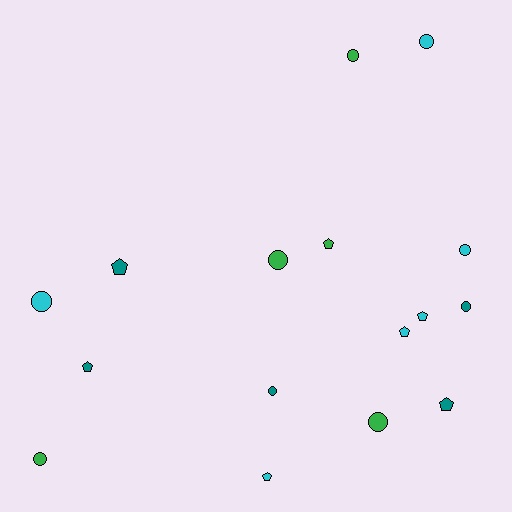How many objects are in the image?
There are 16 objects.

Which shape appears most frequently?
Circle, with 9 objects.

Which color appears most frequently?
Cyan, with 6 objects.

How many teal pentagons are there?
There are 3 teal pentagons.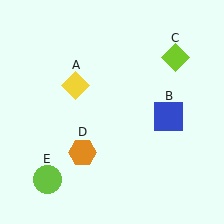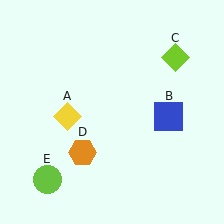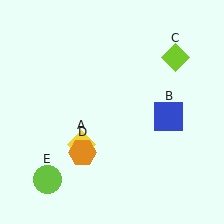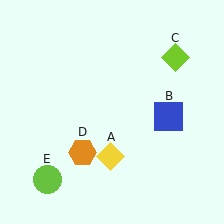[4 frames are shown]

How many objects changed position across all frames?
1 object changed position: yellow diamond (object A).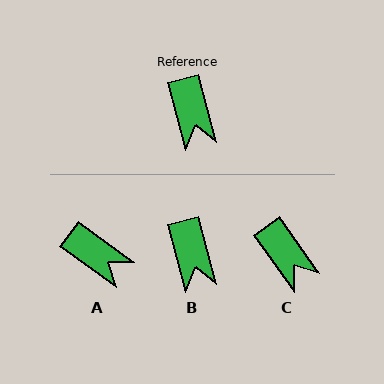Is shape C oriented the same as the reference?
No, it is off by about 21 degrees.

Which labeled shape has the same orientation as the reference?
B.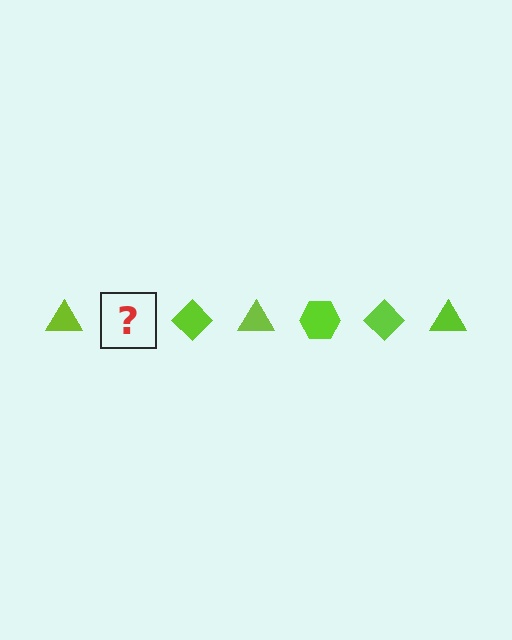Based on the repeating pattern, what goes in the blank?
The blank should be a lime hexagon.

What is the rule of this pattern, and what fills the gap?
The rule is that the pattern cycles through triangle, hexagon, diamond shapes in lime. The gap should be filled with a lime hexagon.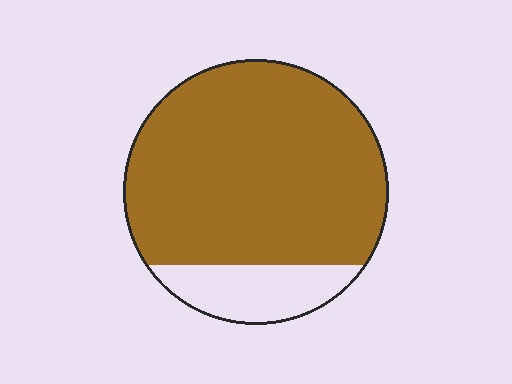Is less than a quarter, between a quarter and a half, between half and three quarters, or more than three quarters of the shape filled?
More than three quarters.